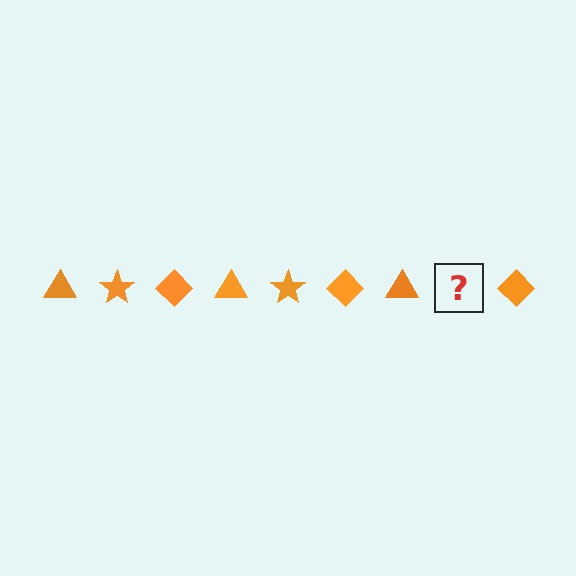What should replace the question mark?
The question mark should be replaced with an orange star.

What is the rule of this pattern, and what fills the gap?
The rule is that the pattern cycles through triangle, star, diamond shapes in orange. The gap should be filled with an orange star.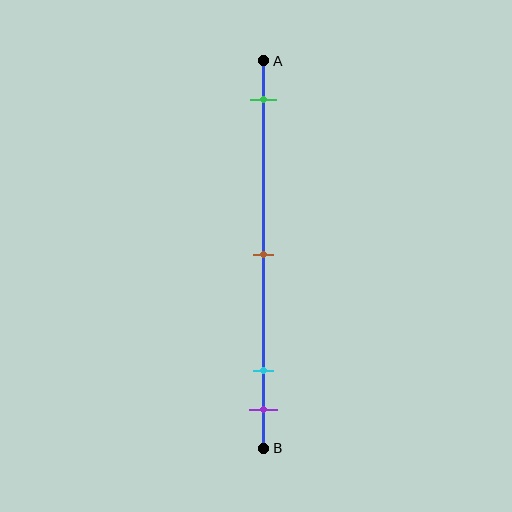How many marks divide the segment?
There are 4 marks dividing the segment.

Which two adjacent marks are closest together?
The cyan and purple marks are the closest adjacent pair.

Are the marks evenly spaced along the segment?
No, the marks are not evenly spaced.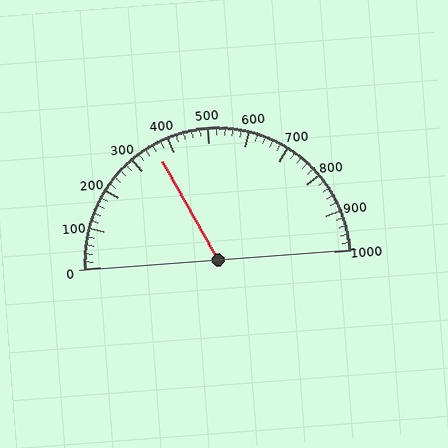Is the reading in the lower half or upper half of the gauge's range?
The reading is in the lower half of the range (0 to 1000).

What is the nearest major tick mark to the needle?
The nearest major tick mark is 400.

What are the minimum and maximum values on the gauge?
The gauge ranges from 0 to 1000.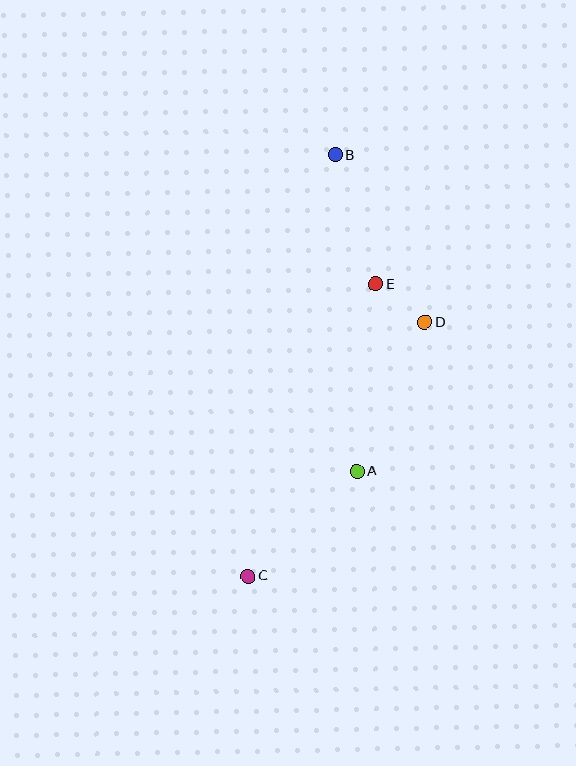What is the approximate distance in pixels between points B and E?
The distance between B and E is approximately 136 pixels.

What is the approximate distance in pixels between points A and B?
The distance between A and B is approximately 317 pixels.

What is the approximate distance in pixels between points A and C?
The distance between A and C is approximately 151 pixels.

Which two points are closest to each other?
Points D and E are closest to each other.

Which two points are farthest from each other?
Points B and C are farthest from each other.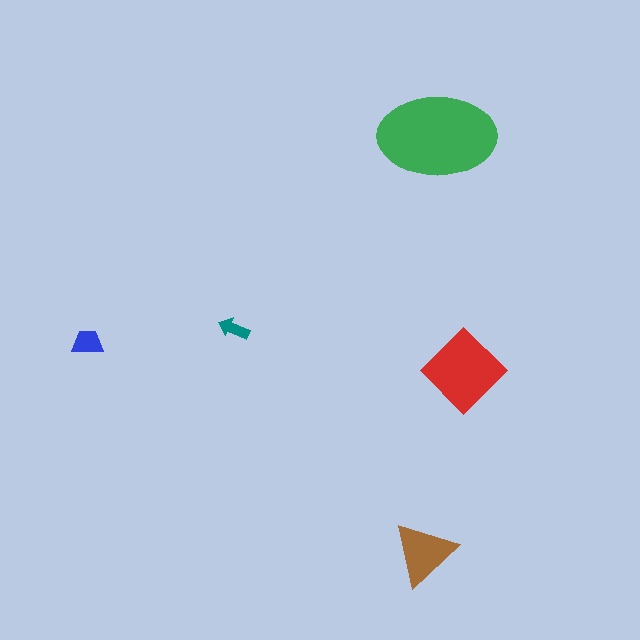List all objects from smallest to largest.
The teal arrow, the blue trapezoid, the brown triangle, the red diamond, the green ellipse.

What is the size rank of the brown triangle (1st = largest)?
3rd.